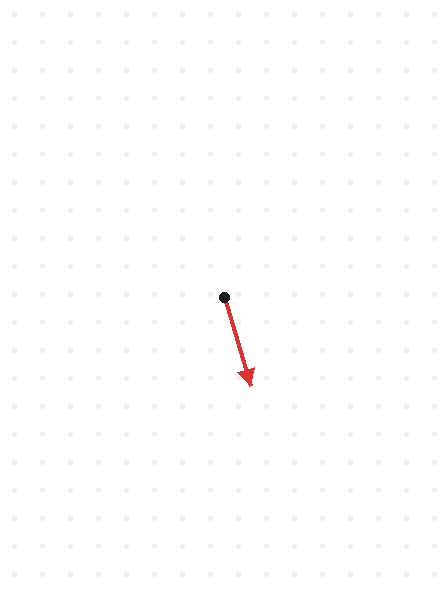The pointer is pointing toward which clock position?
Roughly 5 o'clock.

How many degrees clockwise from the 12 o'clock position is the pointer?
Approximately 163 degrees.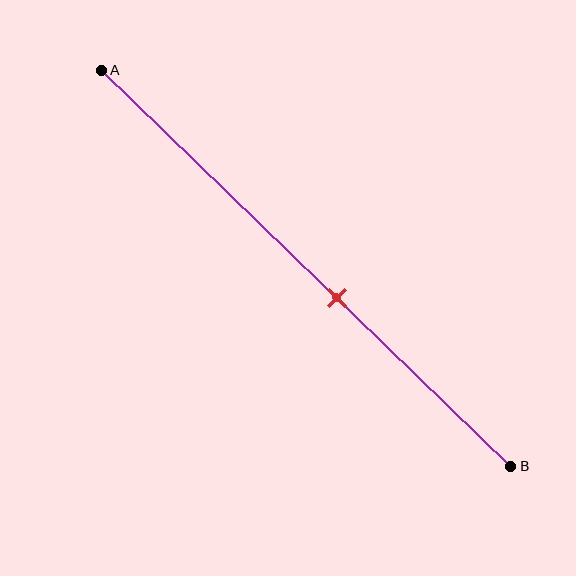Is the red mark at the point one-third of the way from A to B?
No, the mark is at about 55% from A, not at the 33% one-third point.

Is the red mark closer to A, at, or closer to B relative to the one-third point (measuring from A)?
The red mark is closer to point B than the one-third point of segment AB.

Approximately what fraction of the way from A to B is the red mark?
The red mark is approximately 55% of the way from A to B.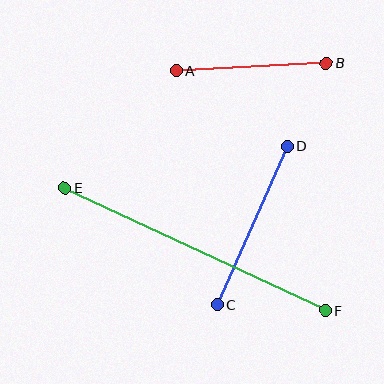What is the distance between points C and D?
The distance is approximately 174 pixels.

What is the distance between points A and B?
The distance is approximately 150 pixels.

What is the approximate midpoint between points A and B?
The midpoint is at approximately (251, 67) pixels.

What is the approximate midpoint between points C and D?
The midpoint is at approximately (252, 226) pixels.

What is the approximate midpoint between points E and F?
The midpoint is at approximately (195, 249) pixels.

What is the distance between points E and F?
The distance is approximately 288 pixels.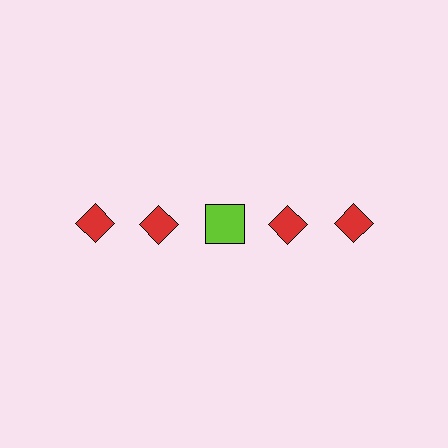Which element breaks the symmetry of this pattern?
The lime square in the top row, center column breaks the symmetry. All other shapes are red diamonds.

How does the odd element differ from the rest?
It differs in both color (lime instead of red) and shape (square instead of diamond).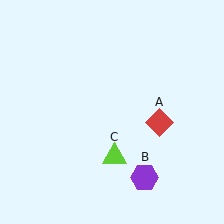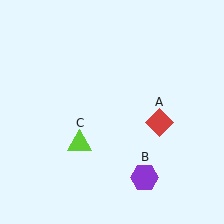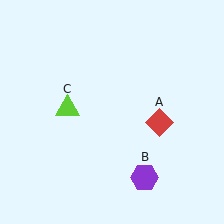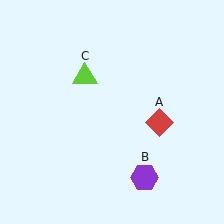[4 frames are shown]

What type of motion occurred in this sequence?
The lime triangle (object C) rotated clockwise around the center of the scene.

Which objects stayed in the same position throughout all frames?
Red diamond (object A) and purple hexagon (object B) remained stationary.